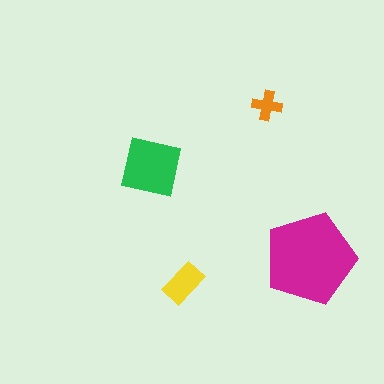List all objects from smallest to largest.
The orange cross, the yellow rectangle, the green square, the magenta pentagon.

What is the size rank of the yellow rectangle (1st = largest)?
3rd.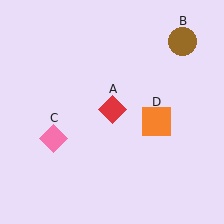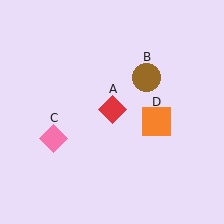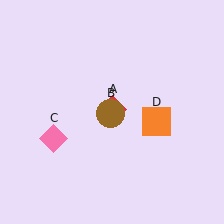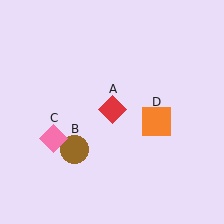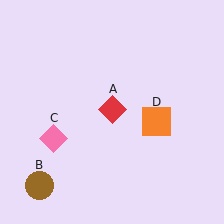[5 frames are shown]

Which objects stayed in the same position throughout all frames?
Red diamond (object A) and pink diamond (object C) and orange square (object D) remained stationary.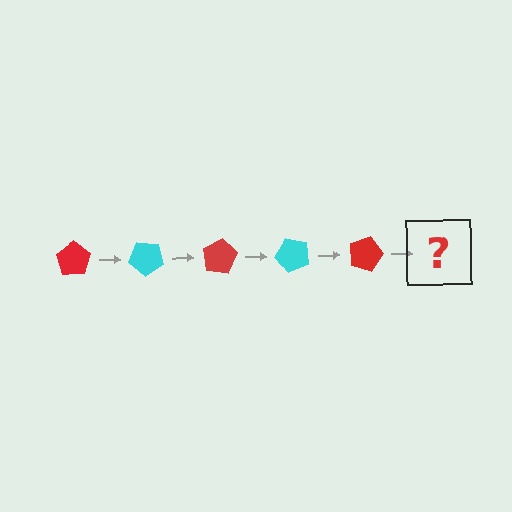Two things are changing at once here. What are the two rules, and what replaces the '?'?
The two rules are that it rotates 40 degrees each step and the color cycles through red and cyan. The '?' should be a cyan pentagon, rotated 200 degrees from the start.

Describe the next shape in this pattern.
It should be a cyan pentagon, rotated 200 degrees from the start.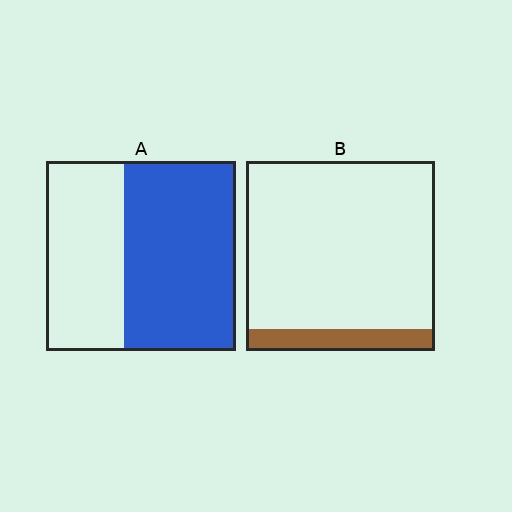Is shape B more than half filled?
No.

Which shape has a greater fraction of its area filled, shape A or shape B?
Shape A.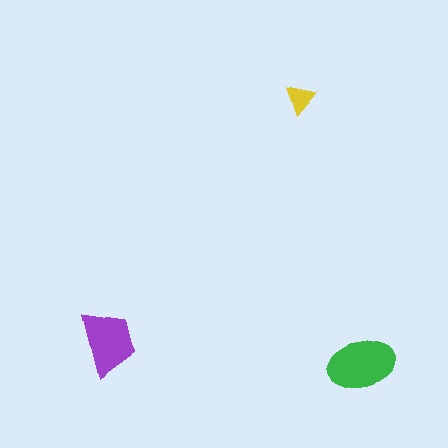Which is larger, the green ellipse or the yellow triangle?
The green ellipse.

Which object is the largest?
The green ellipse.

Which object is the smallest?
The yellow triangle.